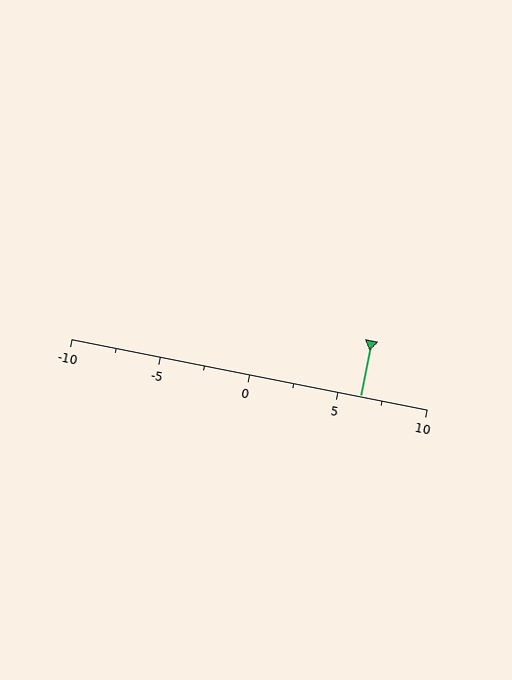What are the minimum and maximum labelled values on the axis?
The axis runs from -10 to 10.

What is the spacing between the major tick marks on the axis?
The major ticks are spaced 5 apart.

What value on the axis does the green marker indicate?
The marker indicates approximately 6.2.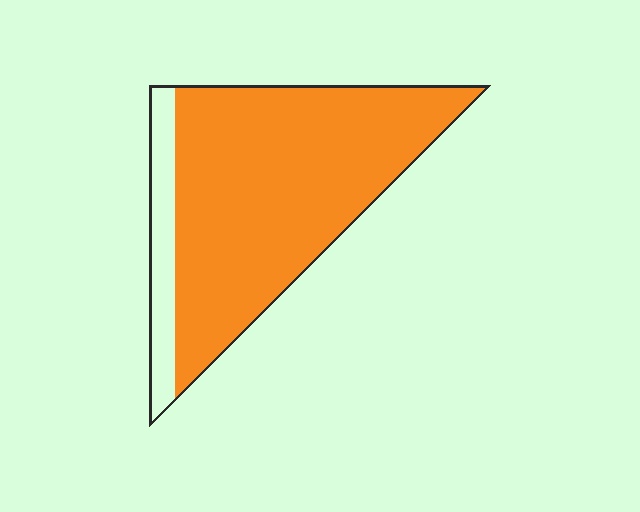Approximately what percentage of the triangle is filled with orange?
Approximately 85%.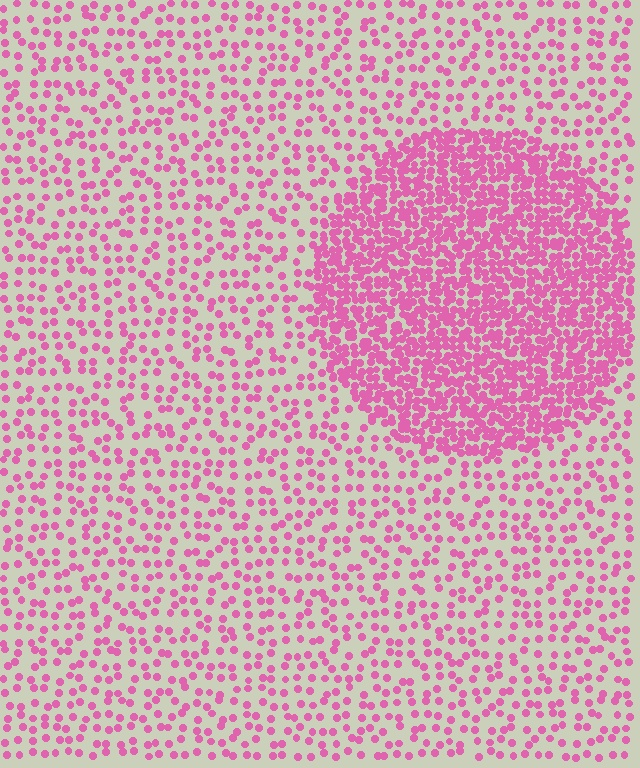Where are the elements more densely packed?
The elements are more densely packed inside the circle boundary.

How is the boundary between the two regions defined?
The boundary is defined by a change in element density (approximately 2.8x ratio). All elements are the same color, size, and shape.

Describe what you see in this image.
The image contains small pink elements arranged at two different densities. A circle-shaped region is visible where the elements are more densely packed than the surrounding area.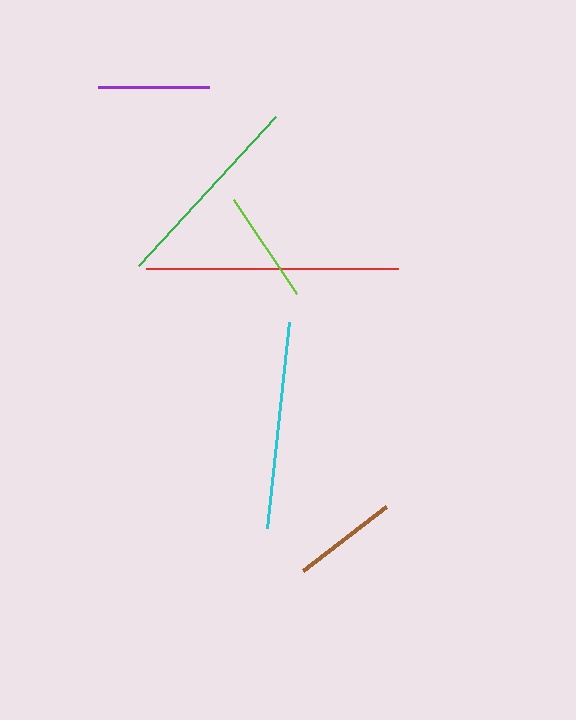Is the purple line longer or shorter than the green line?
The green line is longer than the purple line.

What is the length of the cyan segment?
The cyan segment is approximately 208 pixels long.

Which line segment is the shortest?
The brown line is the shortest at approximately 104 pixels.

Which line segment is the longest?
The red line is the longest at approximately 252 pixels.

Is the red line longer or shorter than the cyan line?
The red line is longer than the cyan line.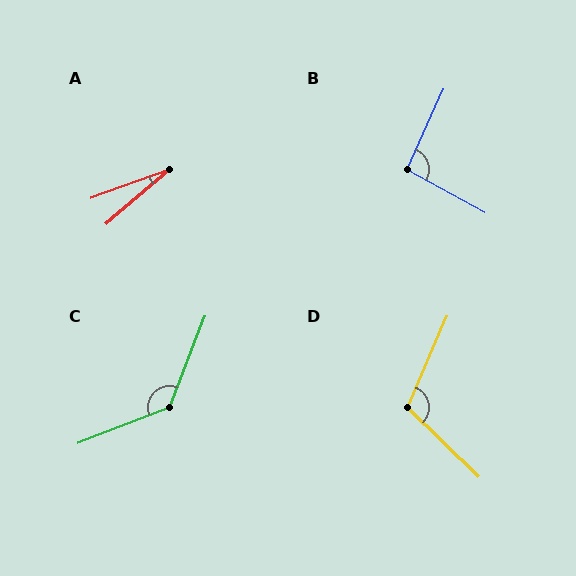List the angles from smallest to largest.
A (21°), B (95°), D (111°), C (133°).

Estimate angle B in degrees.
Approximately 95 degrees.